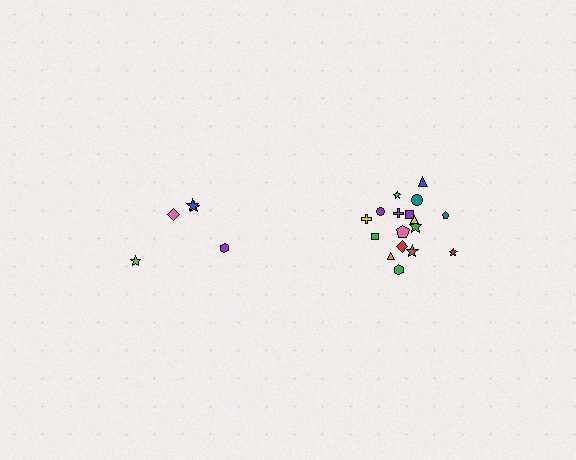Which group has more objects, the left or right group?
The right group.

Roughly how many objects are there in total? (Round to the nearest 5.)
Roughly 25 objects in total.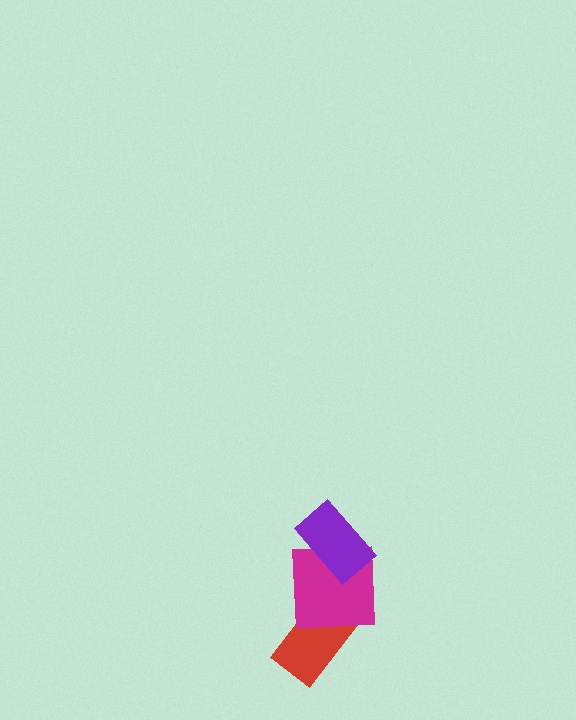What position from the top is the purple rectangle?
The purple rectangle is 1st from the top.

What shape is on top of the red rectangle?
The magenta square is on top of the red rectangle.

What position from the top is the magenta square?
The magenta square is 2nd from the top.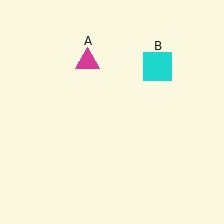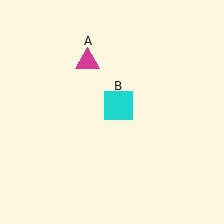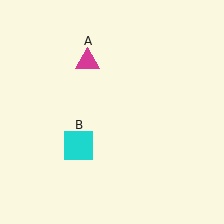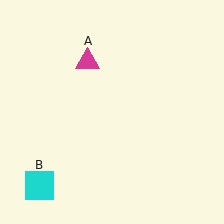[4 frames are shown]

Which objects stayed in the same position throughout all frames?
Magenta triangle (object A) remained stationary.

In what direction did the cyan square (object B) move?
The cyan square (object B) moved down and to the left.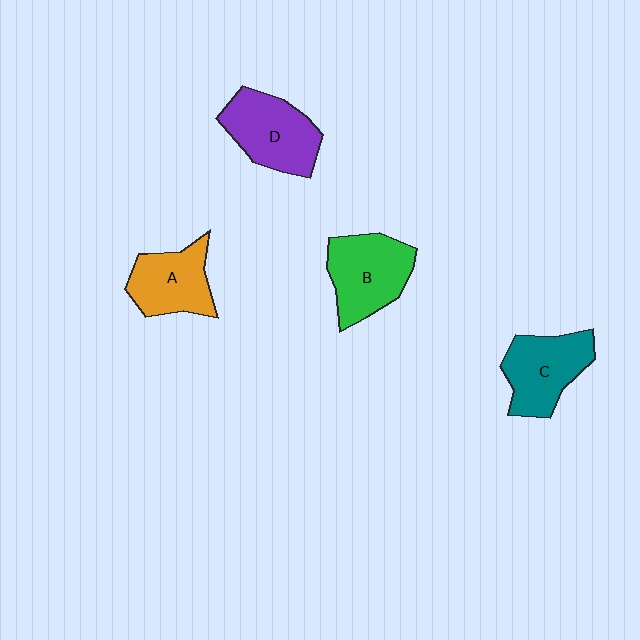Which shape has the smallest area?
Shape A (orange).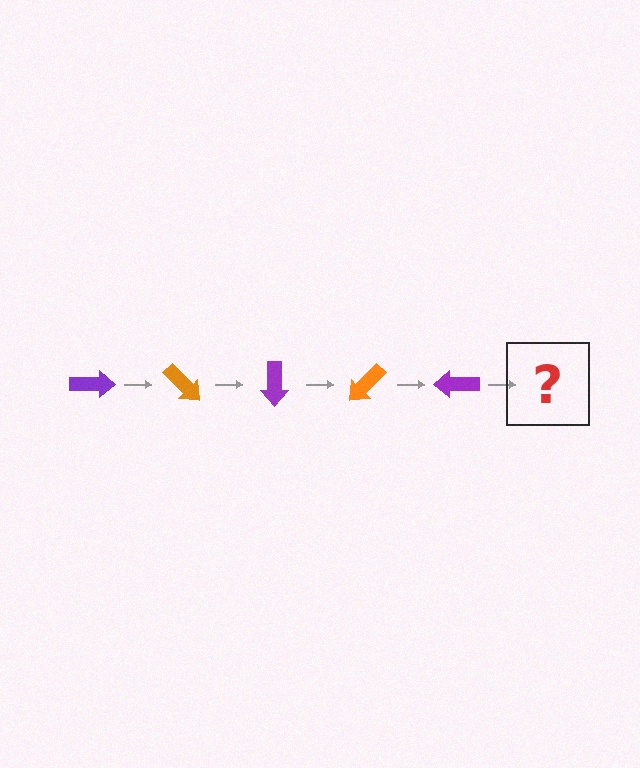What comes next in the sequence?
The next element should be an orange arrow, rotated 225 degrees from the start.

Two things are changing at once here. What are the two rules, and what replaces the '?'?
The two rules are that it rotates 45 degrees each step and the color cycles through purple and orange. The '?' should be an orange arrow, rotated 225 degrees from the start.